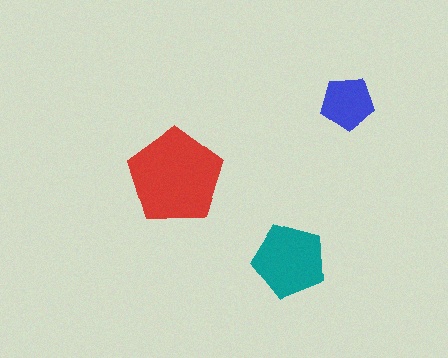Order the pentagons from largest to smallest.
the red one, the teal one, the blue one.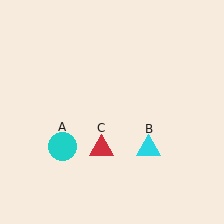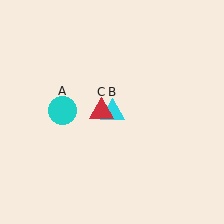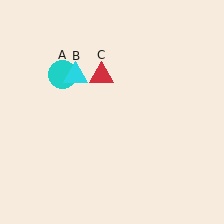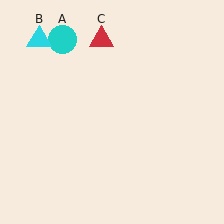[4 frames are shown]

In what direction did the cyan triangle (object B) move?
The cyan triangle (object B) moved up and to the left.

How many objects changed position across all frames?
3 objects changed position: cyan circle (object A), cyan triangle (object B), red triangle (object C).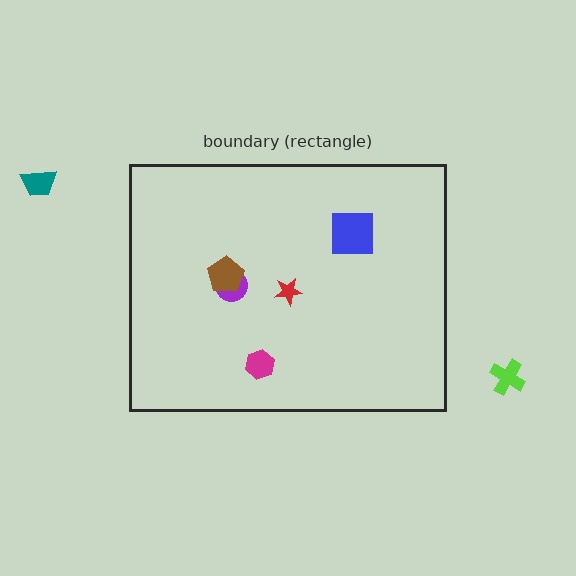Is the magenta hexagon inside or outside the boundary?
Inside.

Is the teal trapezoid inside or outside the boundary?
Outside.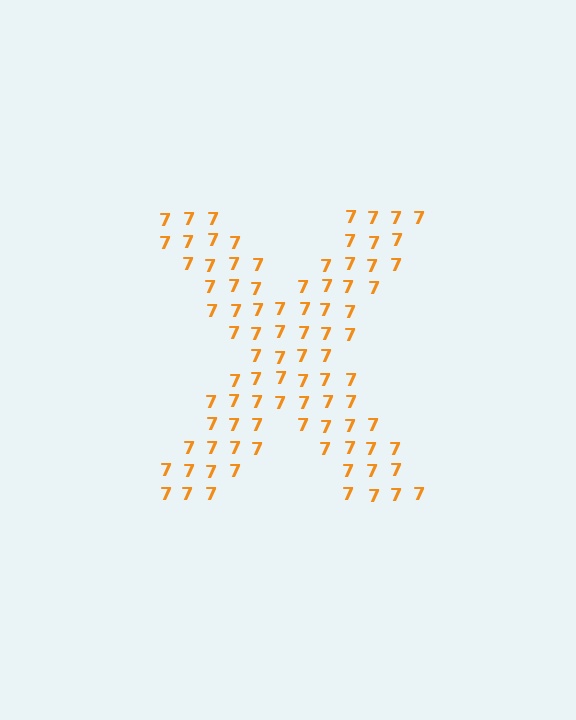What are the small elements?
The small elements are digit 7's.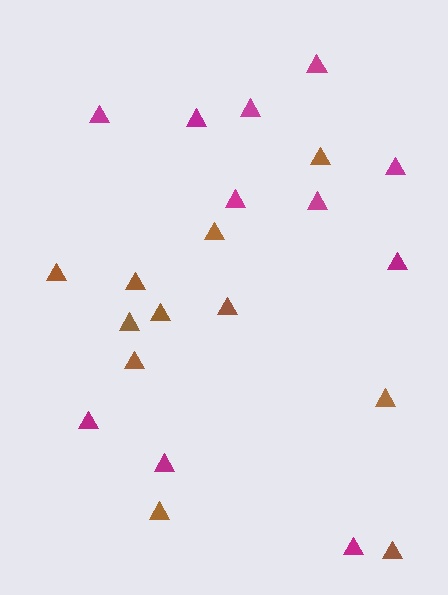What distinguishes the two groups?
There are 2 groups: one group of magenta triangles (11) and one group of brown triangles (11).